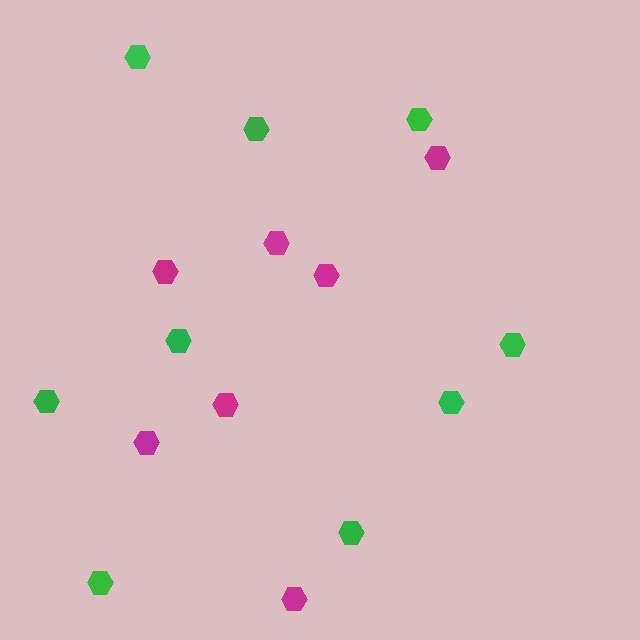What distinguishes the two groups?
There are 2 groups: one group of green hexagons (9) and one group of magenta hexagons (7).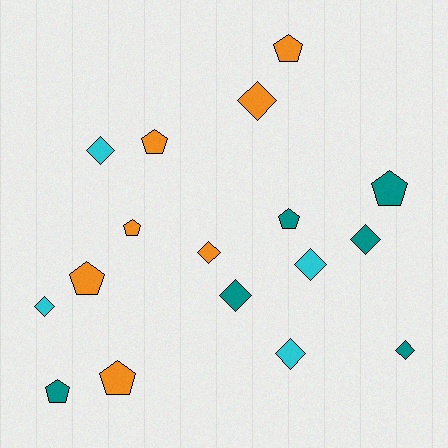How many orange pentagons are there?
There are 5 orange pentagons.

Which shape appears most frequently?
Diamond, with 9 objects.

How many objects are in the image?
There are 17 objects.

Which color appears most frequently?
Orange, with 7 objects.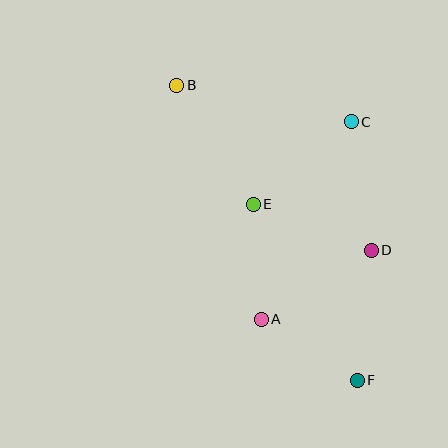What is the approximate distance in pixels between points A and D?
The distance between A and D is approximately 130 pixels.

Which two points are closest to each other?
Points A and F are closest to each other.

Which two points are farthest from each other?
Points B and F are farthest from each other.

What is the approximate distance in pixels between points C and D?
The distance between C and D is approximately 130 pixels.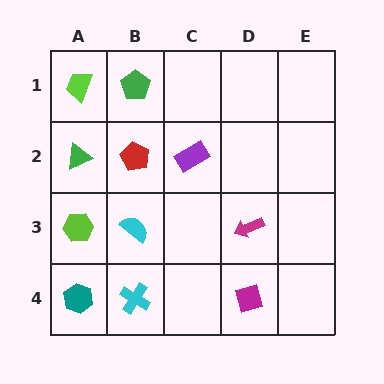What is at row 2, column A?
A green triangle.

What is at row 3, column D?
A magenta arrow.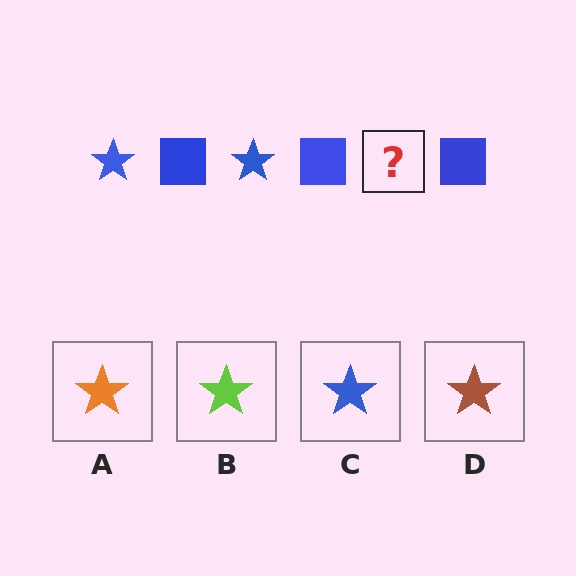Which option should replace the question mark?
Option C.